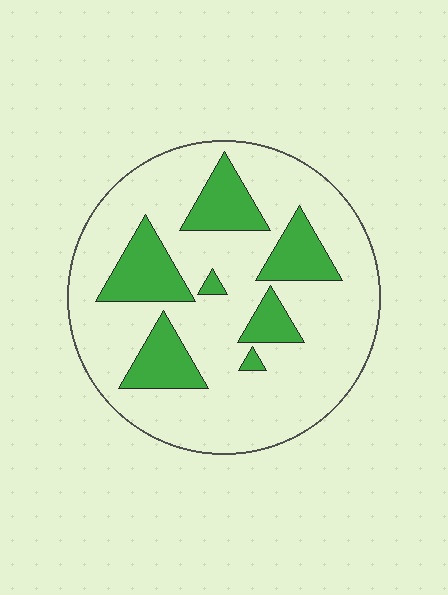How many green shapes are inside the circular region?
7.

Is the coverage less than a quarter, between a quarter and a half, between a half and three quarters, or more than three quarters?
Less than a quarter.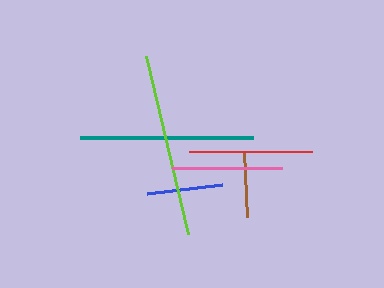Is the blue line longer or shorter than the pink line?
The pink line is longer than the blue line.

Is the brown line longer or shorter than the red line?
The red line is longer than the brown line.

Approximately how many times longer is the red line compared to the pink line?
The red line is approximately 1.1 times the length of the pink line.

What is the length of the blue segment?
The blue segment is approximately 75 pixels long.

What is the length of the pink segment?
The pink segment is approximately 111 pixels long.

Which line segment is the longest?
The lime line is the longest at approximately 183 pixels.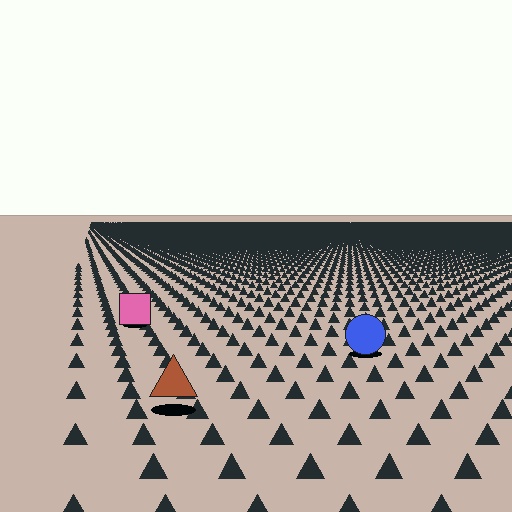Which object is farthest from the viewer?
The pink square is farthest from the viewer. It appears smaller and the ground texture around it is denser.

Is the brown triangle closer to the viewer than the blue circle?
Yes. The brown triangle is closer — you can tell from the texture gradient: the ground texture is coarser near it.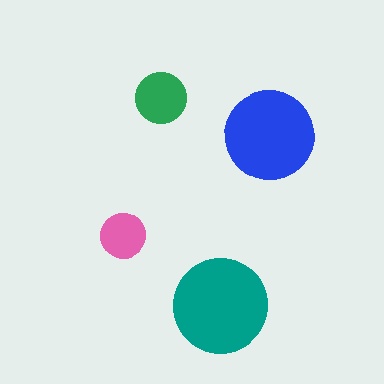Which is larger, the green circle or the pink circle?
The green one.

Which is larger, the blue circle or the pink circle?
The blue one.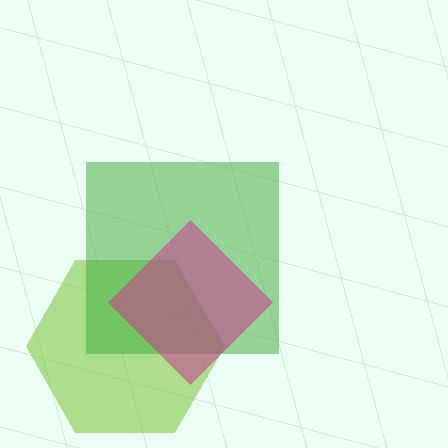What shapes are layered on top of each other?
The layered shapes are: a lime hexagon, a green square, a magenta diamond.